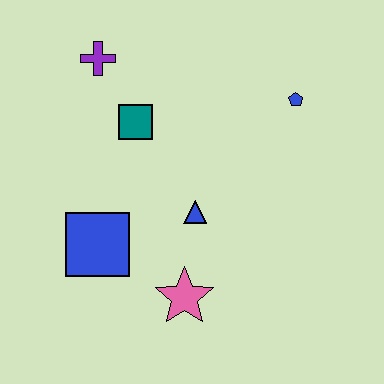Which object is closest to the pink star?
The blue triangle is closest to the pink star.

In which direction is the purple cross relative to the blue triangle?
The purple cross is above the blue triangle.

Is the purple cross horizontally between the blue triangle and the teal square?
No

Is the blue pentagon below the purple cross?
Yes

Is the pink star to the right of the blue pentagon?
No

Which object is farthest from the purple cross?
The pink star is farthest from the purple cross.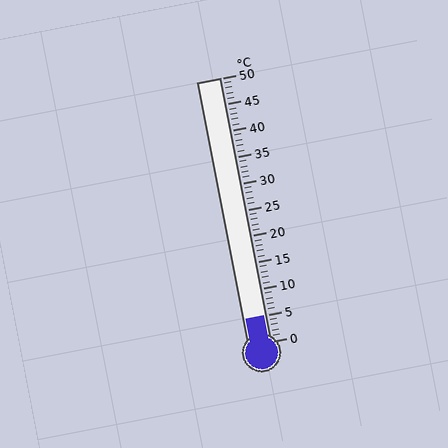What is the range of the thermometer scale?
The thermometer scale ranges from 0°C to 50°C.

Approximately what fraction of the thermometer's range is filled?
The thermometer is filled to approximately 10% of its range.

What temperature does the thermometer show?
The thermometer shows approximately 5°C.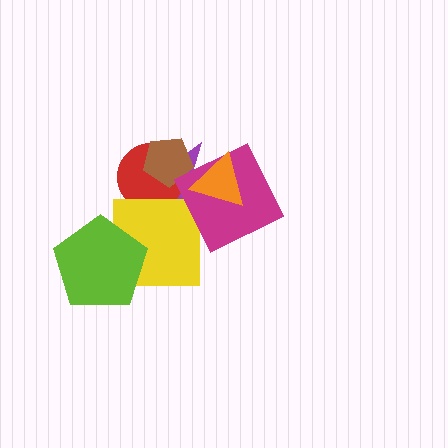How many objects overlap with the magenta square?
2 objects overlap with the magenta square.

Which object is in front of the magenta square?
The orange triangle is in front of the magenta square.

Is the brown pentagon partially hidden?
No, no other shape covers it.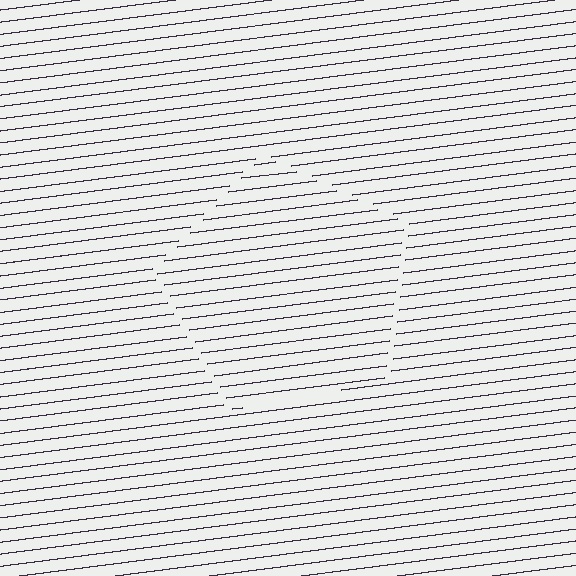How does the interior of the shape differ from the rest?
The interior of the shape contains the same grating, shifted by half a period — the contour is defined by the phase discontinuity where line-ends from the inner and outer gratings abut.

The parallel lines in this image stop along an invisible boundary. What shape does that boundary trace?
An illusory pentagon. The interior of the shape contains the same grating, shifted by half a period — the contour is defined by the phase discontinuity where line-ends from the inner and outer gratings abut.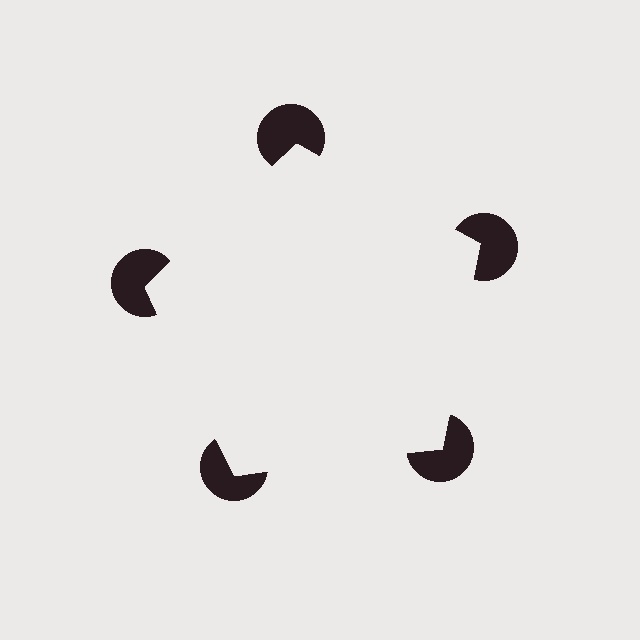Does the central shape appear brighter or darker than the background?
It typically appears slightly brighter than the background, even though no actual brightness change is drawn.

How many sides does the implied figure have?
5 sides.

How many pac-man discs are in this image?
There are 5 — one at each vertex of the illusory pentagon.